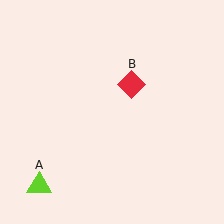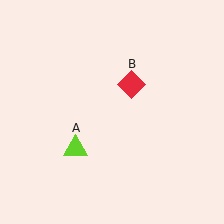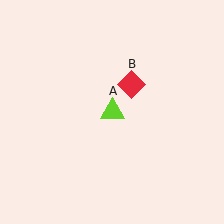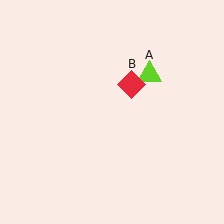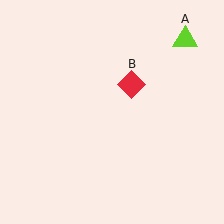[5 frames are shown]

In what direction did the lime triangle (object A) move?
The lime triangle (object A) moved up and to the right.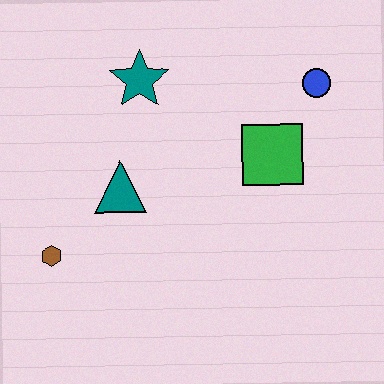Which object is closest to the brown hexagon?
The teal triangle is closest to the brown hexagon.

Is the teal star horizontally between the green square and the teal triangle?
Yes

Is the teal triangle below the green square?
Yes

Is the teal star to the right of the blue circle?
No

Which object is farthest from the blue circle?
The brown hexagon is farthest from the blue circle.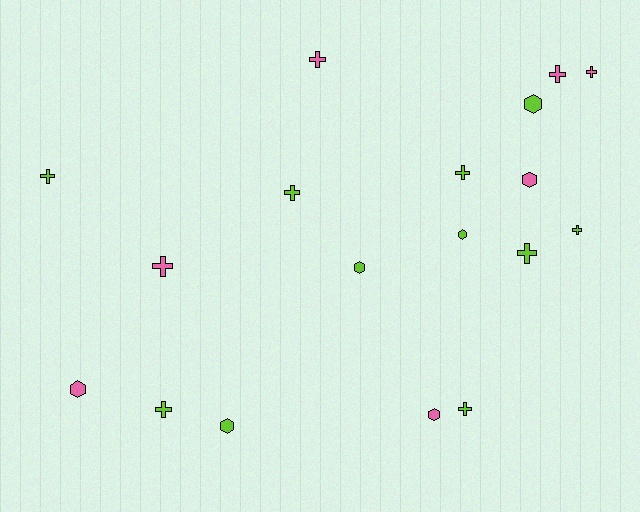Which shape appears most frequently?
Cross, with 11 objects.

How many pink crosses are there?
There are 4 pink crosses.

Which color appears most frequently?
Lime, with 11 objects.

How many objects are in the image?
There are 18 objects.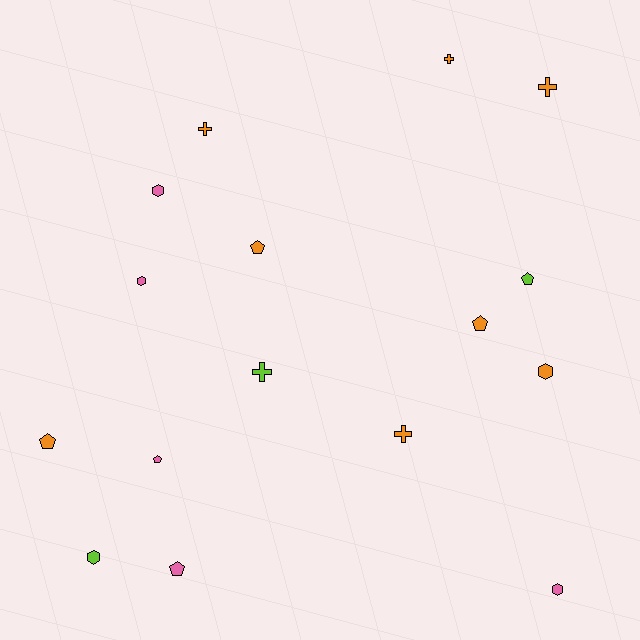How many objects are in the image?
There are 16 objects.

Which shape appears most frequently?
Pentagon, with 6 objects.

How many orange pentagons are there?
There are 3 orange pentagons.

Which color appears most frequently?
Orange, with 8 objects.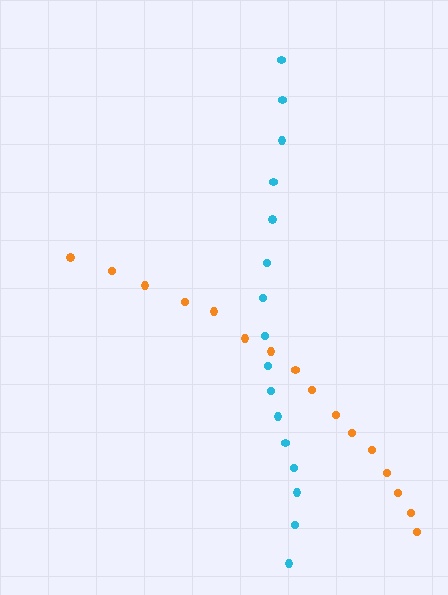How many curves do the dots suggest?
There are 2 distinct paths.